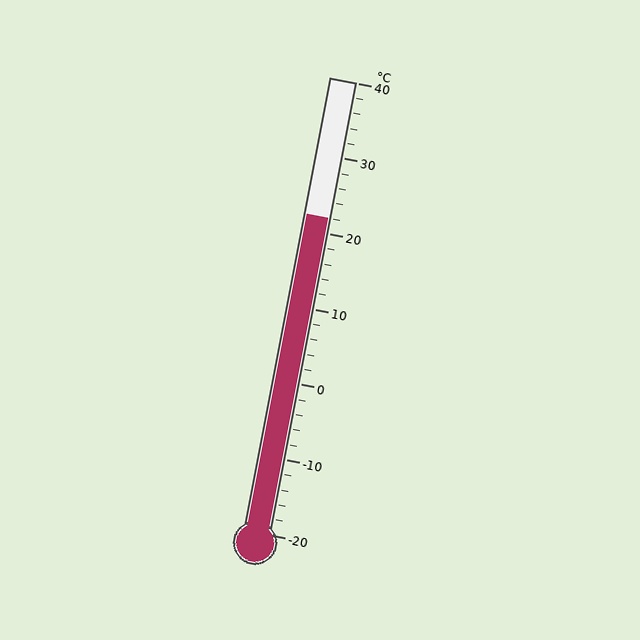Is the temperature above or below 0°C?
The temperature is above 0°C.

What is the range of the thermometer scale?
The thermometer scale ranges from -20°C to 40°C.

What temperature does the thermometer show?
The thermometer shows approximately 22°C.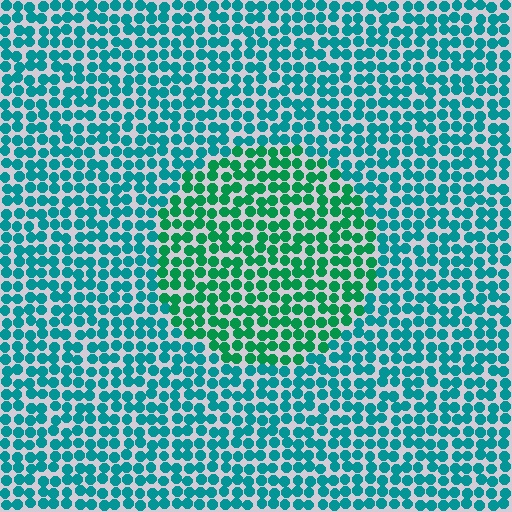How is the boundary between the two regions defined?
The boundary is defined purely by a slight shift in hue (about 32 degrees). Spacing, size, and orientation are identical on both sides.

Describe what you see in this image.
The image is filled with small teal elements in a uniform arrangement. A circle-shaped region is visible where the elements are tinted to a slightly different hue, forming a subtle color boundary.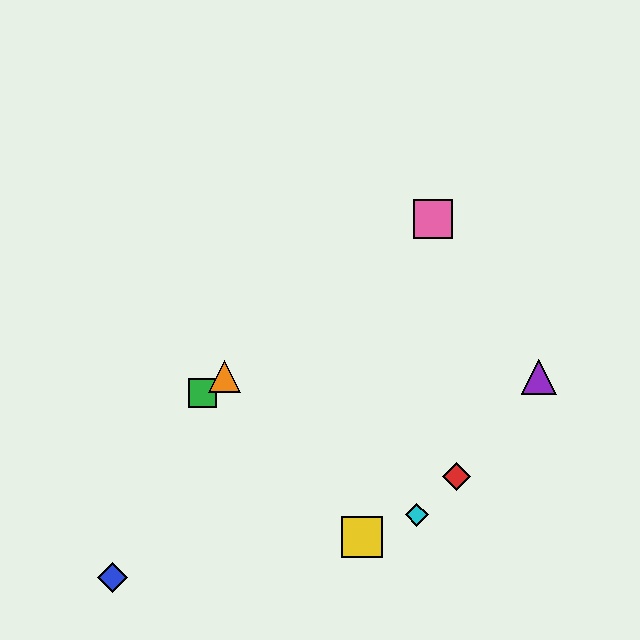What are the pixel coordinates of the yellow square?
The yellow square is at (362, 537).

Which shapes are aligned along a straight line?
The green square, the orange triangle, the pink square are aligned along a straight line.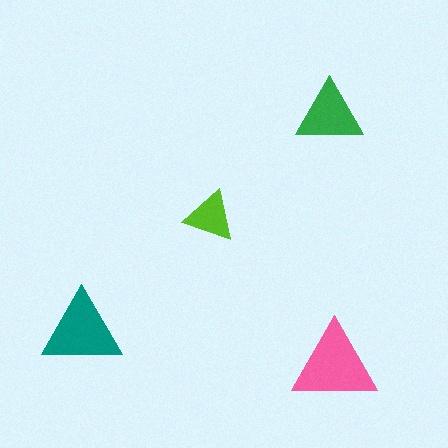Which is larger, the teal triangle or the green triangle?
The teal one.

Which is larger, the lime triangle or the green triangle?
The green one.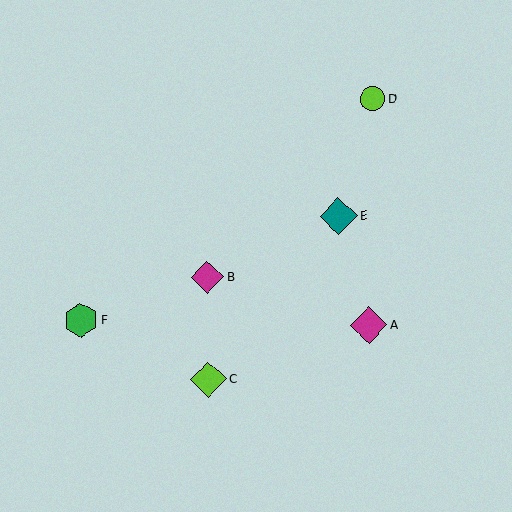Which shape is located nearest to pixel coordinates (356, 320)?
The magenta diamond (labeled A) at (369, 325) is nearest to that location.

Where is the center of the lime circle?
The center of the lime circle is at (372, 99).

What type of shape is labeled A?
Shape A is a magenta diamond.